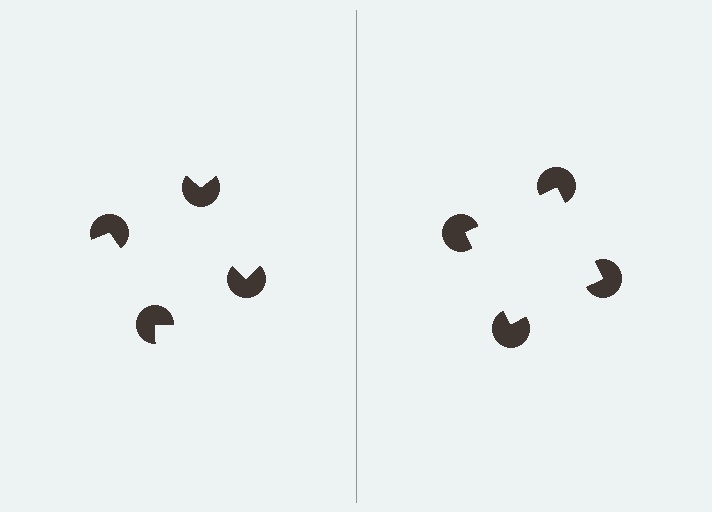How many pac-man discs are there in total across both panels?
8 — 4 on each side.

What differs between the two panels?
The pac-man discs are positioned identically on both sides; only the wedge orientations differ. On the right they align to a square; on the left they are misaligned.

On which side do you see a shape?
An illusory square appears on the right side. On the left side the wedge cuts are rotated, so no coherent shape forms.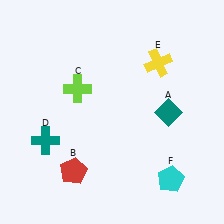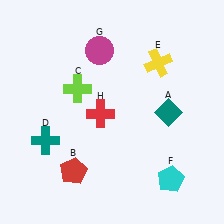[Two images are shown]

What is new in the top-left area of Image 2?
A magenta circle (G) was added in the top-left area of Image 2.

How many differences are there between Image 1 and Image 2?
There are 2 differences between the two images.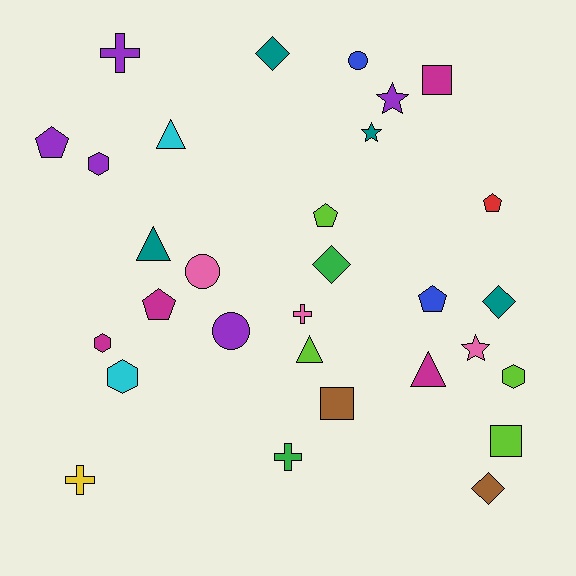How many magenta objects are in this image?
There are 4 magenta objects.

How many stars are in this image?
There are 3 stars.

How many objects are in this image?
There are 30 objects.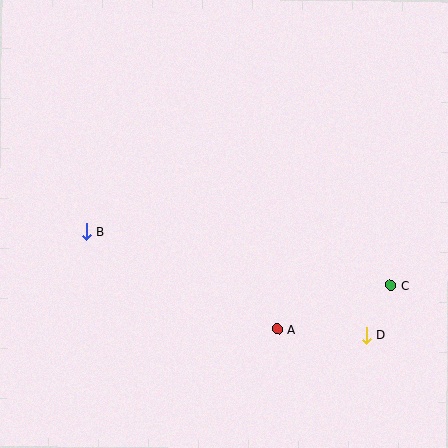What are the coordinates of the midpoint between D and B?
The midpoint between D and B is at (226, 283).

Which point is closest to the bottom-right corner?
Point D is closest to the bottom-right corner.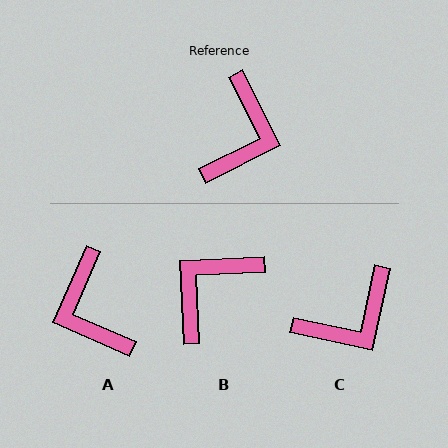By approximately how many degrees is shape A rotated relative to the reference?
Approximately 140 degrees clockwise.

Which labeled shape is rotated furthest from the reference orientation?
B, about 156 degrees away.